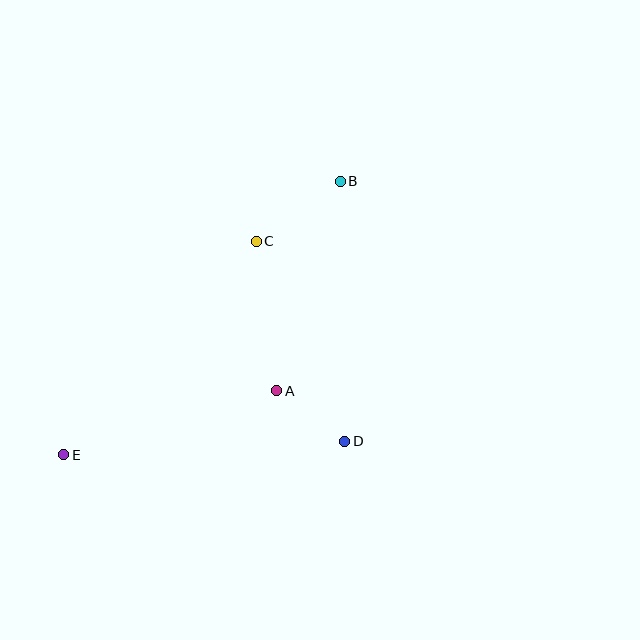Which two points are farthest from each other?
Points B and E are farthest from each other.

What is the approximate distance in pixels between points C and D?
The distance between C and D is approximately 219 pixels.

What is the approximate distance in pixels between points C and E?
The distance between C and E is approximately 288 pixels.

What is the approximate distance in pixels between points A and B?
The distance between A and B is approximately 219 pixels.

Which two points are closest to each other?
Points A and D are closest to each other.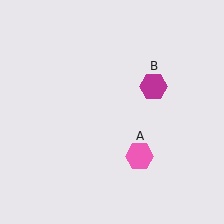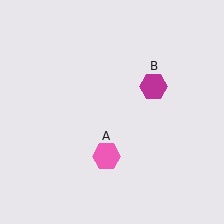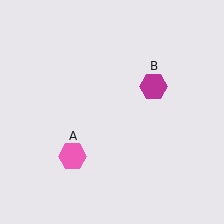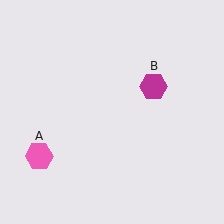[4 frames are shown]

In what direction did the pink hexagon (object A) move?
The pink hexagon (object A) moved left.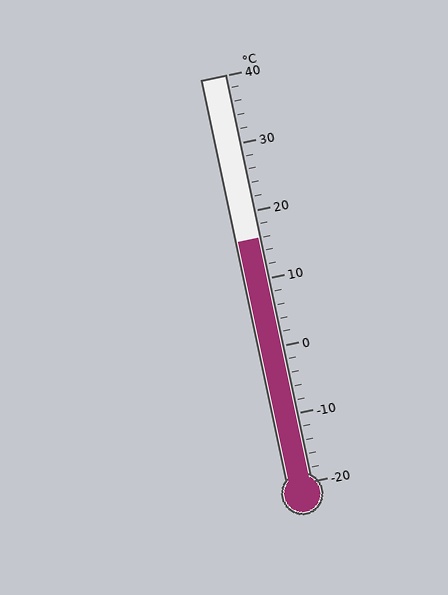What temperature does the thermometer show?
The thermometer shows approximately 16°C.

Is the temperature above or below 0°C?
The temperature is above 0°C.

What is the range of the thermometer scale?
The thermometer scale ranges from -20°C to 40°C.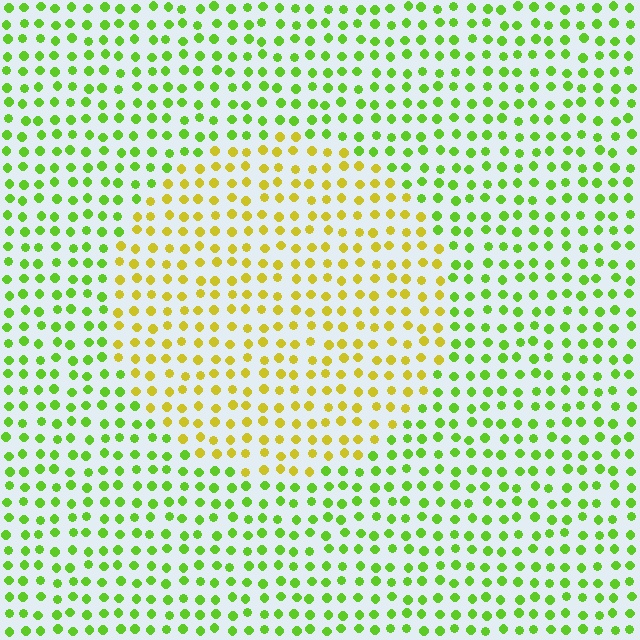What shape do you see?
I see a circle.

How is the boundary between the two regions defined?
The boundary is defined purely by a slight shift in hue (about 43 degrees). Spacing, size, and orientation are identical on both sides.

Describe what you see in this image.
The image is filled with small lime elements in a uniform arrangement. A circle-shaped region is visible where the elements are tinted to a slightly different hue, forming a subtle color boundary.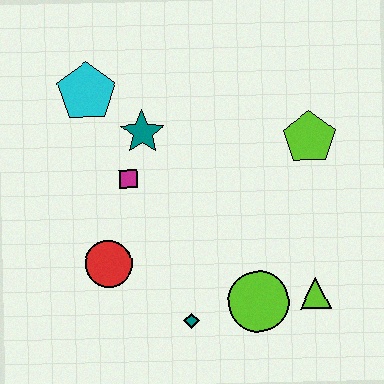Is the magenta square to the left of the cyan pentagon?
No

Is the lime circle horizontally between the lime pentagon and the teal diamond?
Yes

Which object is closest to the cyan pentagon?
The teal star is closest to the cyan pentagon.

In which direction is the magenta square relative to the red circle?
The magenta square is above the red circle.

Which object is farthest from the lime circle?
The cyan pentagon is farthest from the lime circle.